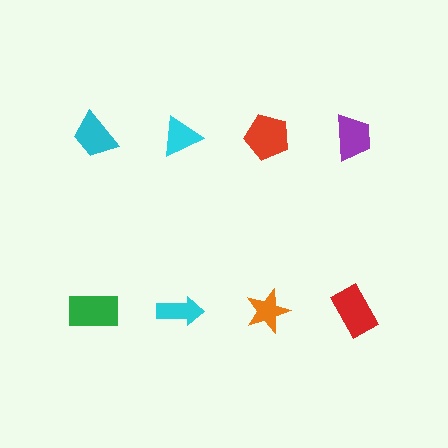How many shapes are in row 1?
4 shapes.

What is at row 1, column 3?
A red pentagon.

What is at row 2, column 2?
A cyan arrow.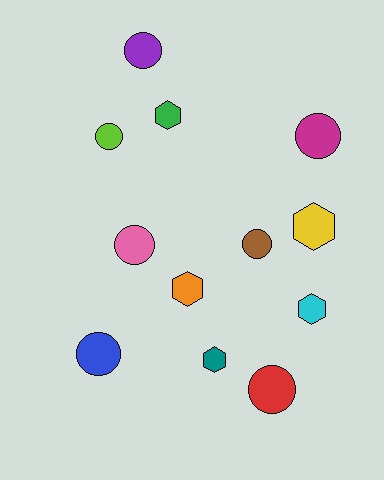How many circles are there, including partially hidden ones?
There are 7 circles.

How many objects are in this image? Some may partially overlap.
There are 12 objects.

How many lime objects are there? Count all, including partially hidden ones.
There is 1 lime object.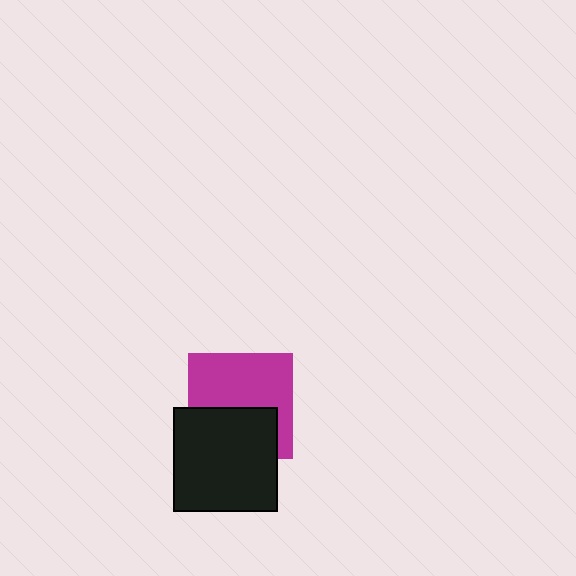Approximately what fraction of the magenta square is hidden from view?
Roughly 42% of the magenta square is hidden behind the black square.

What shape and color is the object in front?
The object in front is a black square.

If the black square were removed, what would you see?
You would see the complete magenta square.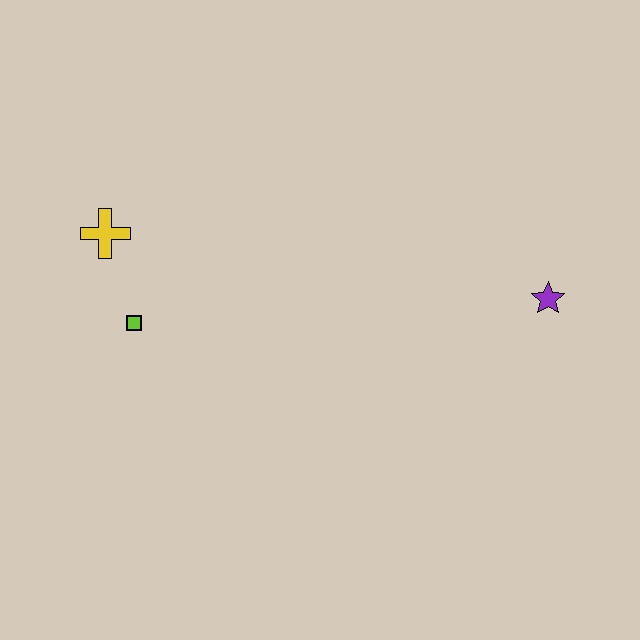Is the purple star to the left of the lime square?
No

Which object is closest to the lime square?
The yellow cross is closest to the lime square.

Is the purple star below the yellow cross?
Yes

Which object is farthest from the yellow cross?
The purple star is farthest from the yellow cross.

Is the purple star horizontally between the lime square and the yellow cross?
No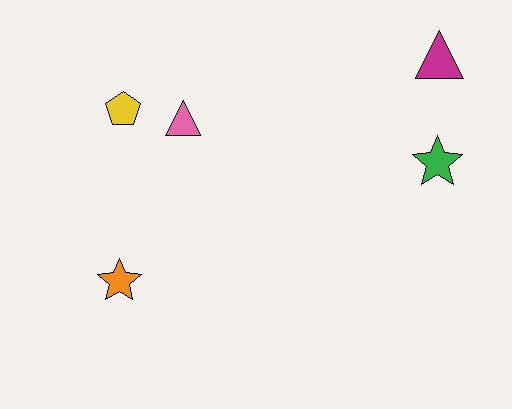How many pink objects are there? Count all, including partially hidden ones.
There is 1 pink object.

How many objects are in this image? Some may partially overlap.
There are 5 objects.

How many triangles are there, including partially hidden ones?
There are 2 triangles.